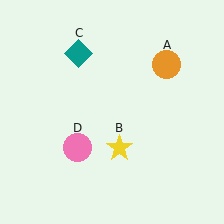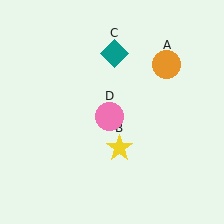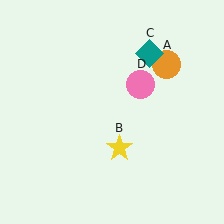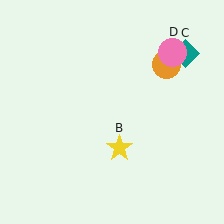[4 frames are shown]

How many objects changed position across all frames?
2 objects changed position: teal diamond (object C), pink circle (object D).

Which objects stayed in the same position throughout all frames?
Orange circle (object A) and yellow star (object B) remained stationary.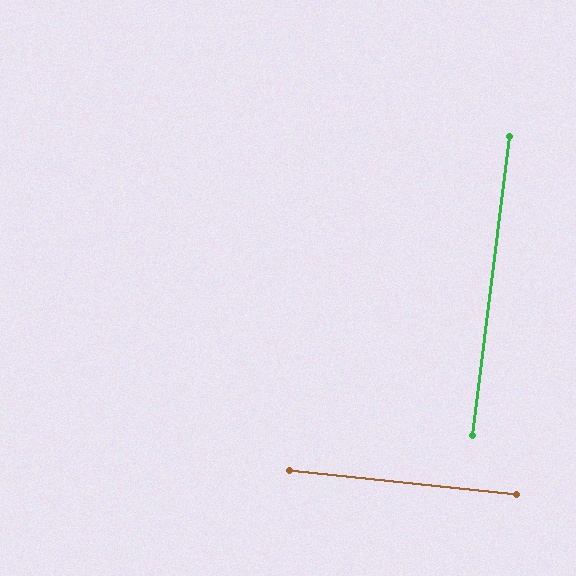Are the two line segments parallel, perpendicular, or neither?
Perpendicular — they meet at approximately 89°.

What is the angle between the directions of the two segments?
Approximately 89 degrees.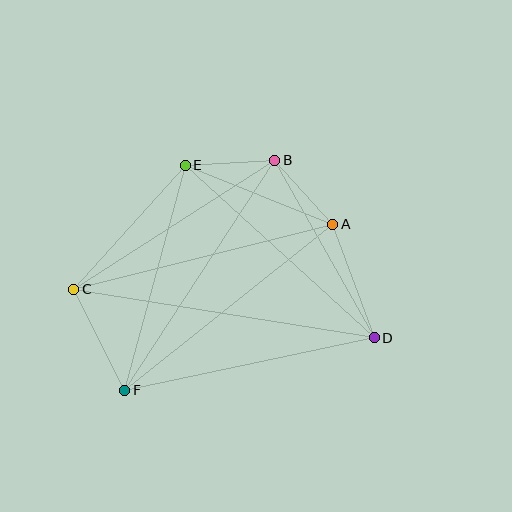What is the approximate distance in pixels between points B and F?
The distance between B and F is approximately 274 pixels.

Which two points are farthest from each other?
Points C and D are farthest from each other.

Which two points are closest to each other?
Points A and B are closest to each other.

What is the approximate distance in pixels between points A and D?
The distance between A and D is approximately 121 pixels.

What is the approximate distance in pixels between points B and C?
The distance between B and C is approximately 239 pixels.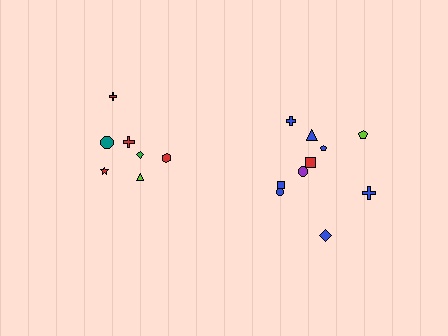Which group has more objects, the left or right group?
The right group.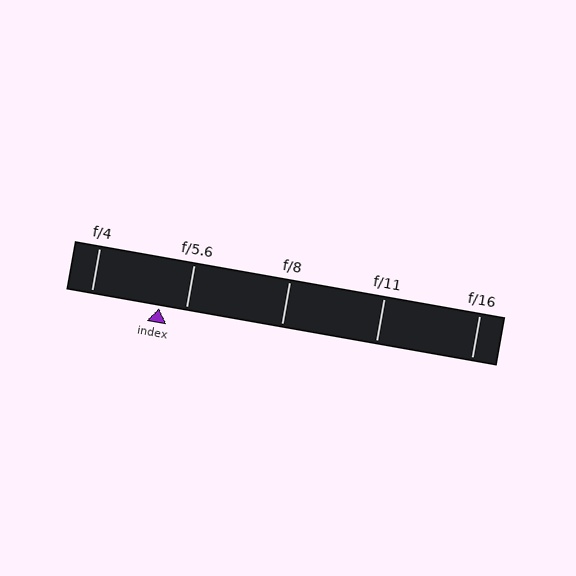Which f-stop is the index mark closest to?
The index mark is closest to f/5.6.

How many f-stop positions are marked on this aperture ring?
There are 5 f-stop positions marked.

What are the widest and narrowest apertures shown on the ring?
The widest aperture shown is f/4 and the narrowest is f/16.